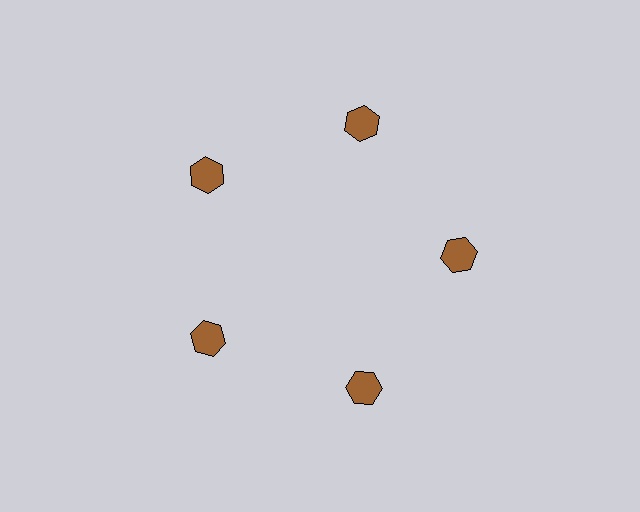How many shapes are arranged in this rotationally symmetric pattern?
There are 5 shapes, arranged in 5 groups of 1.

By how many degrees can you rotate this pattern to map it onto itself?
The pattern maps onto itself every 72 degrees of rotation.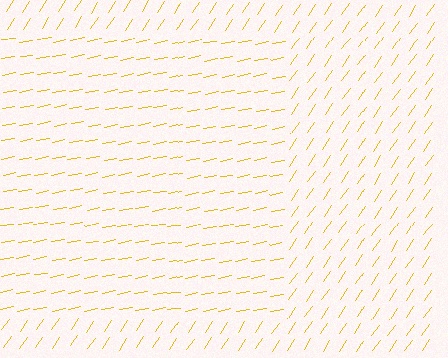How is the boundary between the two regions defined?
The boundary is defined purely by a change in line orientation (approximately 45 degrees difference). All lines are the same color and thickness.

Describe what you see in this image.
The image is filled with small yellow line segments. A rectangle region in the image has lines oriented differently from the surrounding lines, creating a visible texture boundary.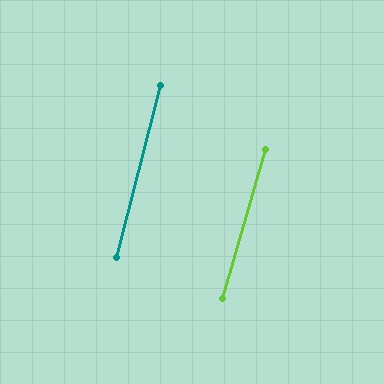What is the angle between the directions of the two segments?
Approximately 2 degrees.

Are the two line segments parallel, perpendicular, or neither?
Parallel — their directions differ by only 1.9°.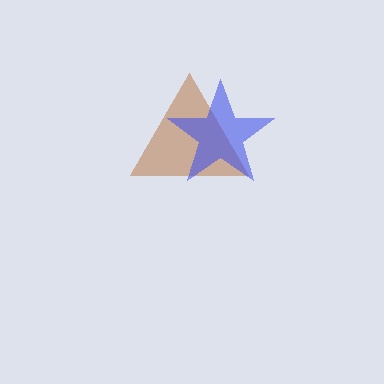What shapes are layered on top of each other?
The layered shapes are: a brown triangle, a blue star.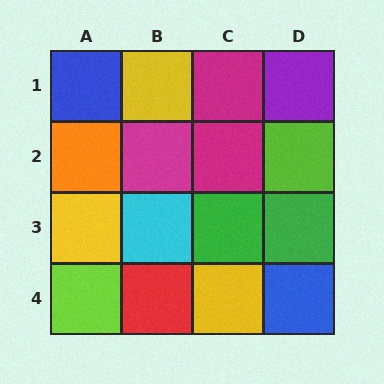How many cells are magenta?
3 cells are magenta.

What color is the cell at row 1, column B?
Yellow.